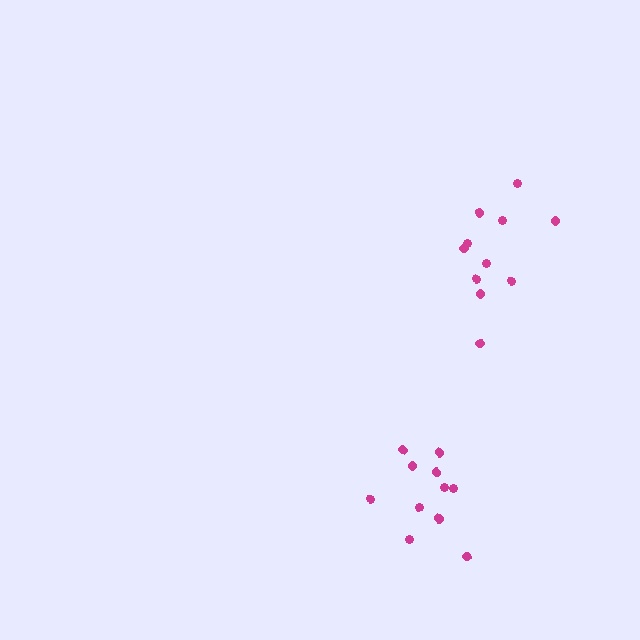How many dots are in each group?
Group 1: 11 dots, Group 2: 11 dots (22 total).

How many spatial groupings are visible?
There are 2 spatial groupings.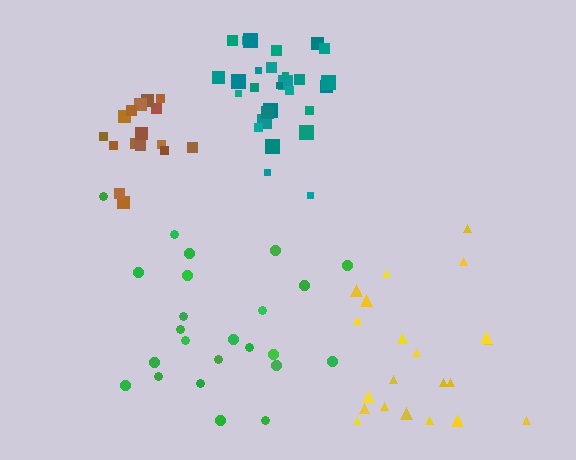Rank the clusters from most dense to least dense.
brown, teal, yellow, green.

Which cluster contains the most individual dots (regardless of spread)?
Teal (28).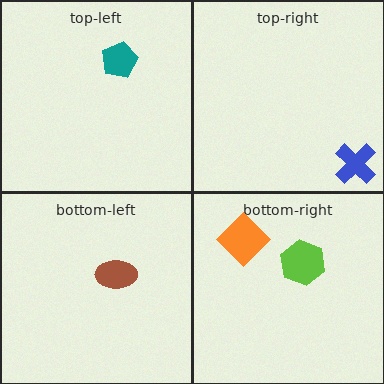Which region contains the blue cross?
The top-right region.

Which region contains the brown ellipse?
The bottom-left region.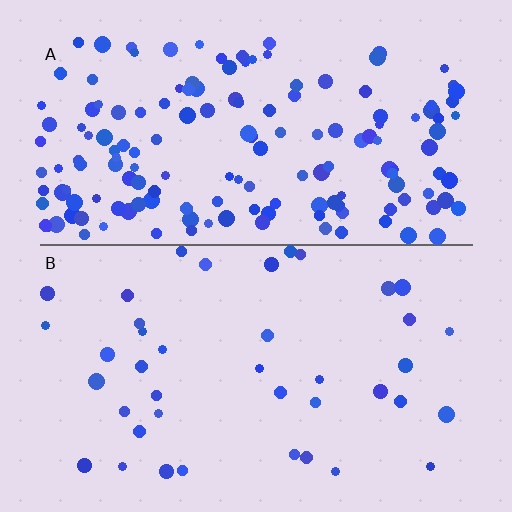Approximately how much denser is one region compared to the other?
Approximately 3.9× — region A over region B.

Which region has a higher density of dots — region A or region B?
A (the top).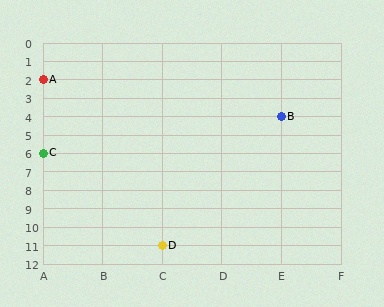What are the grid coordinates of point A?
Point A is at grid coordinates (A, 2).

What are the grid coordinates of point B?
Point B is at grid coordinates (E, 4).